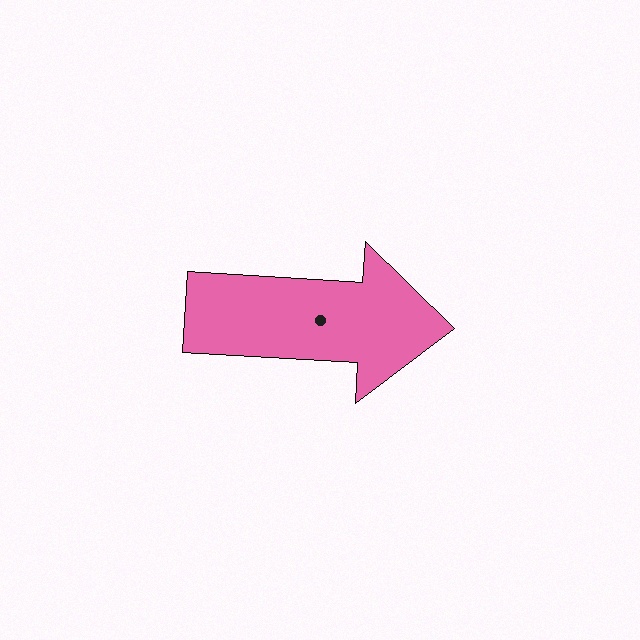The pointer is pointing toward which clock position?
Roughly 3 o'clock.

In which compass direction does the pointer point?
East.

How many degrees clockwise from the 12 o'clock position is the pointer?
Approximately 94 degrees.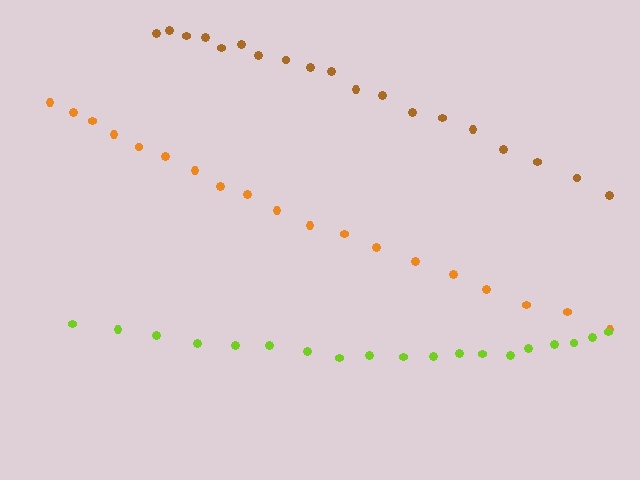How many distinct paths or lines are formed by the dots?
There are 3 distinct paths.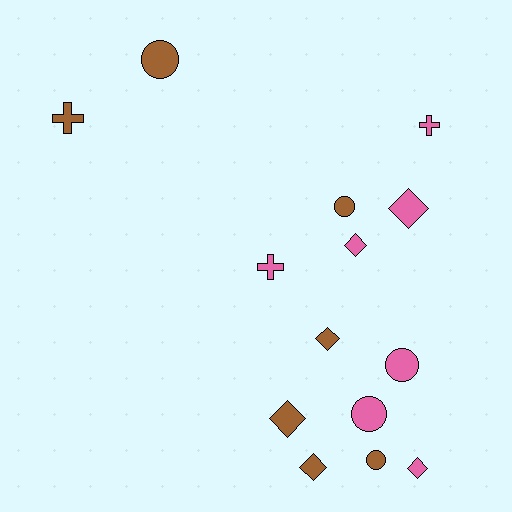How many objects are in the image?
There are 14 objects.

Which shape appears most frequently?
Diamond, with 6 objects.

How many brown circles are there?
There are 3 brown circles.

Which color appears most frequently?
Brown, with 7 objects.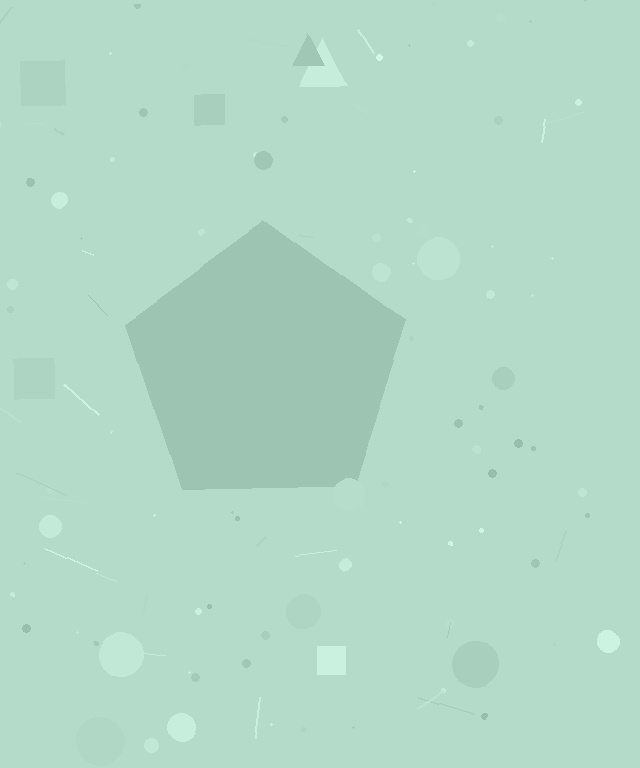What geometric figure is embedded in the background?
A pentagon is embedded in the background.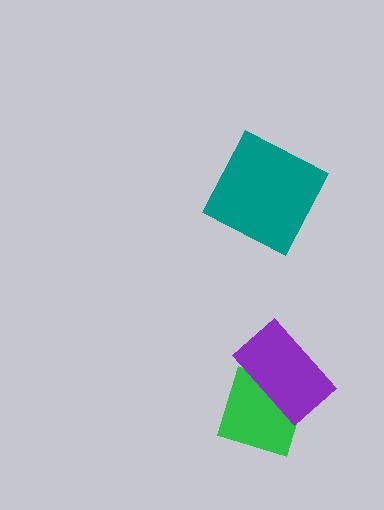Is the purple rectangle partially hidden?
No, no other shape covers it.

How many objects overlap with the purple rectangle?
1 object overlaps with the purple rectangle.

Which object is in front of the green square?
The purple rectangle is in front of the green square.